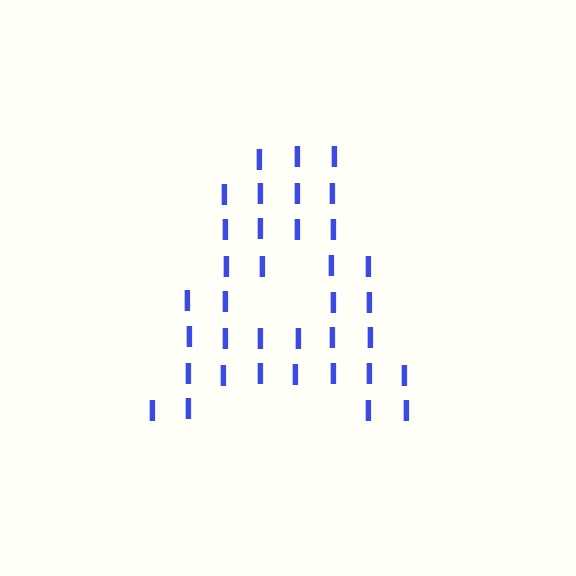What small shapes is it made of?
It is made of small letter I's.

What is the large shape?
The large shape is the letter A.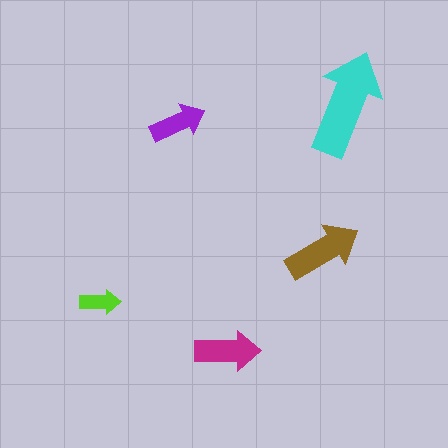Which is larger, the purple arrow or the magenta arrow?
The magenta one.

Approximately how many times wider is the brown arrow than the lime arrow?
About 2 times wider.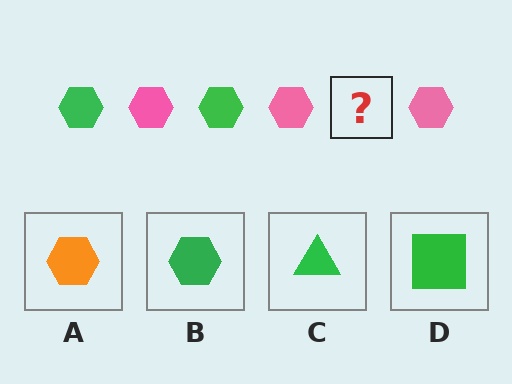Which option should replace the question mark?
Option B.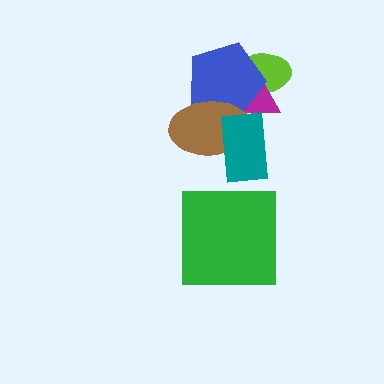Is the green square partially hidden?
No, no other shape covers it.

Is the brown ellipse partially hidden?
Yes, it is partially covered by another shape.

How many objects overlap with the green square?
0 objects overlap with the green square.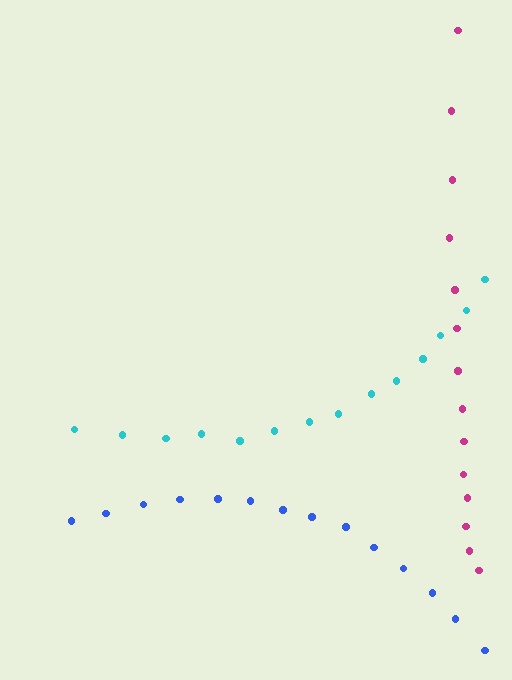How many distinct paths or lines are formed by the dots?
There are 3 distinct paths.